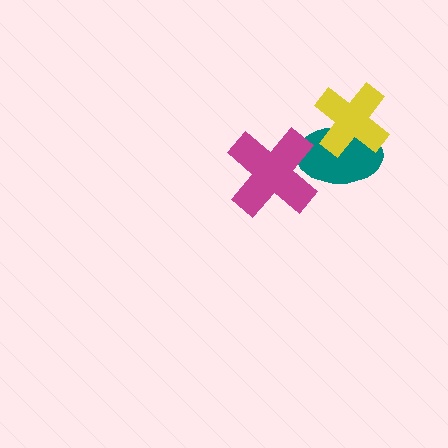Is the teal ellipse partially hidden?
Yes, it is partially covered by another shape.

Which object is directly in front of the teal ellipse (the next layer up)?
The magenta cross is directly in front of the teal ellipse.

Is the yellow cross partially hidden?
No, no other shape covers it.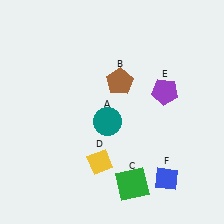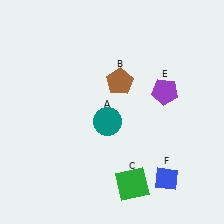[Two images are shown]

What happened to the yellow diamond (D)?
The yellow diamond (D) was removed in Image 2. It was in the bottom-left area of Image 1.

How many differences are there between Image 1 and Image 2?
There is 1 difference between the two images.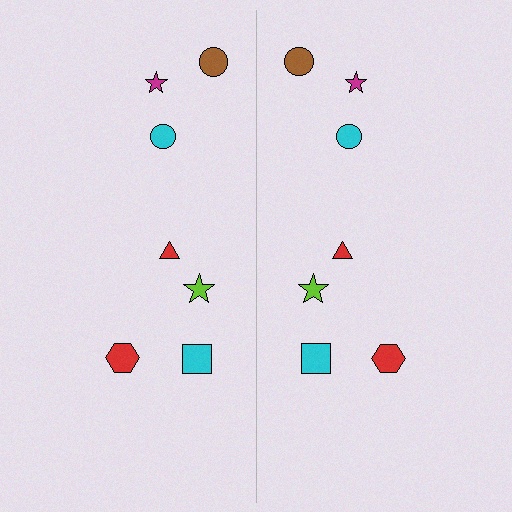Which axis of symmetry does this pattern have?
The pattern has a vertical axis of symmetry running through the center of the image.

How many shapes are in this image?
There are 14 shapes in this image.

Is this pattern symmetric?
Yes, this pattern has bilateral (reflection) symmetry.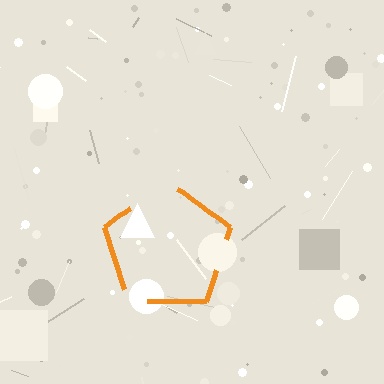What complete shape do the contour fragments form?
The contour fragments form a pentagon.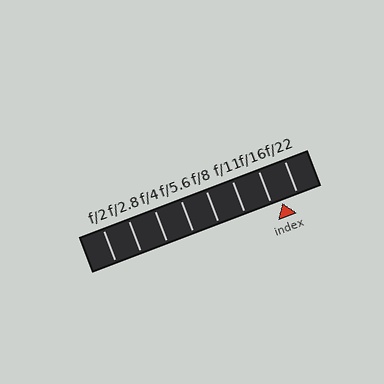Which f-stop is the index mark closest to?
The index mark is closest to f/16.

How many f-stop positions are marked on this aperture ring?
There are 8 f-stop positions marked.